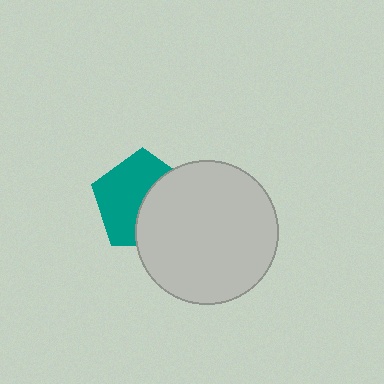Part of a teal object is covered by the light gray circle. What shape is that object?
It is a pentagon.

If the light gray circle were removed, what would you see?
You would see the complete teal pentagon.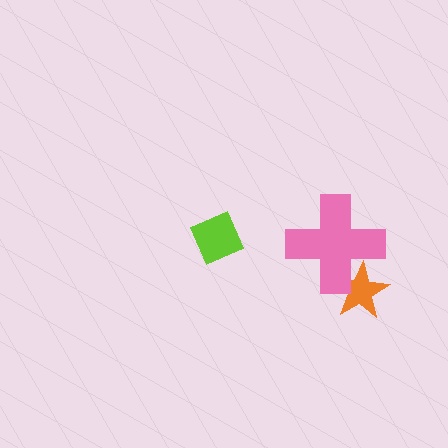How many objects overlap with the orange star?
1 object overlaps with the orange star.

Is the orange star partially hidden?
Yes, it is partially covered by another shape.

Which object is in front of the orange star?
The pink cross is in front of the orange star.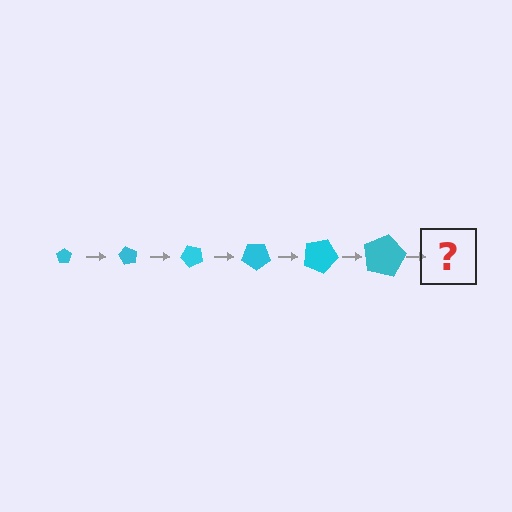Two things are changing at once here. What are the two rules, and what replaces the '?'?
The two rules are that the pentagon grows larger each step and it rotates 60 degrees each step. The '?' should be a pentagon, larger than the previous one and rotated 360 degrees from the start.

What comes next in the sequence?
The next element should be a pentagon, larger than the previous one and rotated 360 degrees from the start.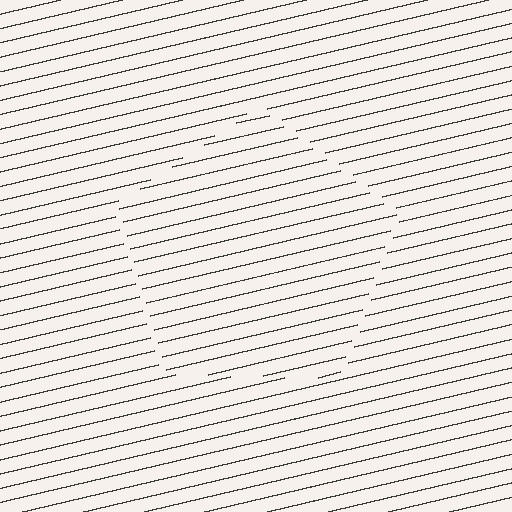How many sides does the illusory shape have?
5 sides — the line-ends trace a pentagon.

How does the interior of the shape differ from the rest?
The interior of the shape contains the same grating, shifted by half a period — the contour is defined by the phase discontinuity where line-ends from the inner and outer gratings abut.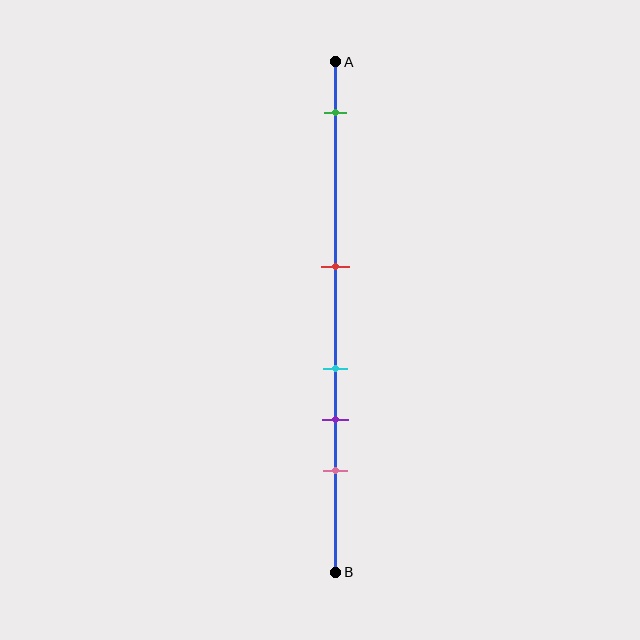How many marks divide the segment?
There are 5 marks dividing the segment.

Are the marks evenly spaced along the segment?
No, the marks are not evenly spaced.